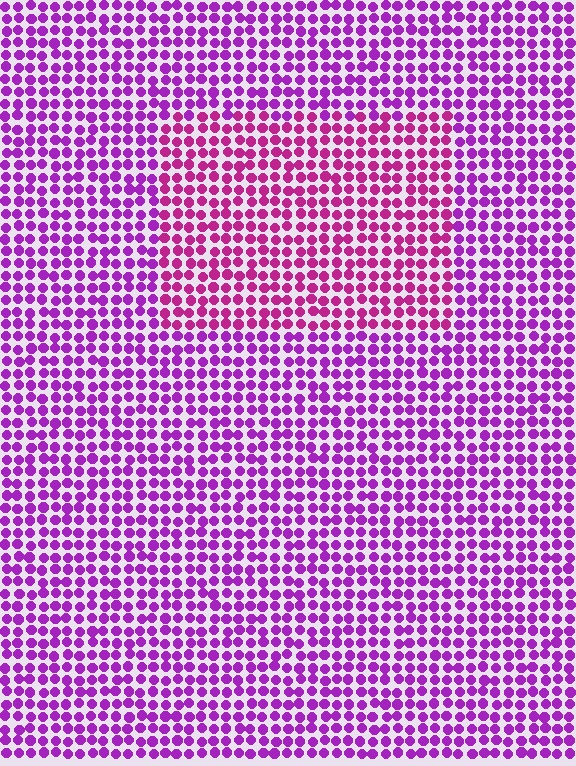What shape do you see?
I see a rectangle.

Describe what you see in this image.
The image is filled with small purple elements in a uniform arrangement. A rectangle-shaped region is visible where the elements are tinted to a slightly different hue, forming a subtle color boundary.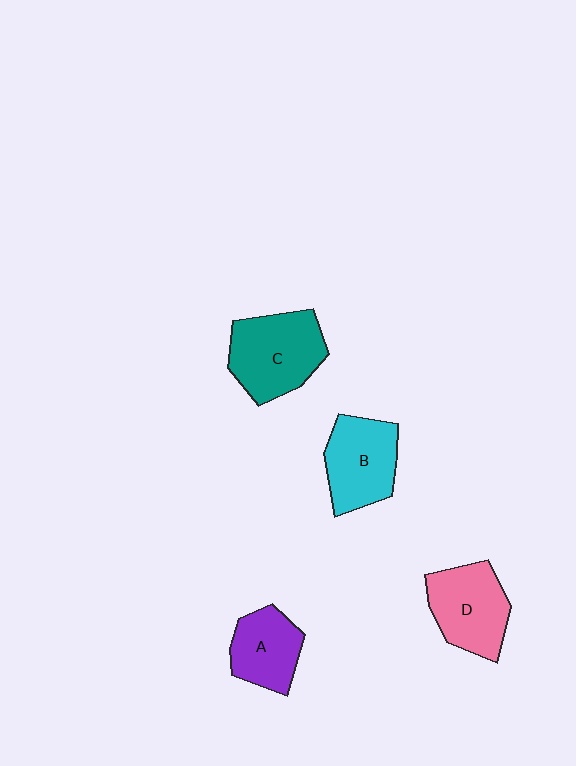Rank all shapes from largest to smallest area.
From largest to smallest: C (teal), D (pink), B (cyan), A (purple).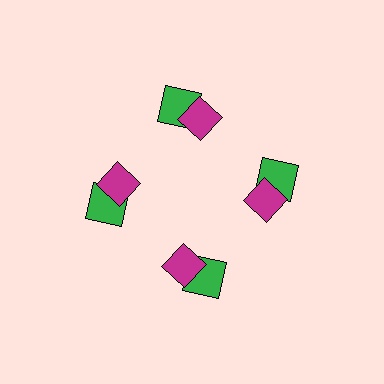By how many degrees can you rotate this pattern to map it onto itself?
The pattern maps onto itself every 90 degrees of rotation.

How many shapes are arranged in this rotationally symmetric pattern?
There are 8 shapes, arranged in 4 groups of 2.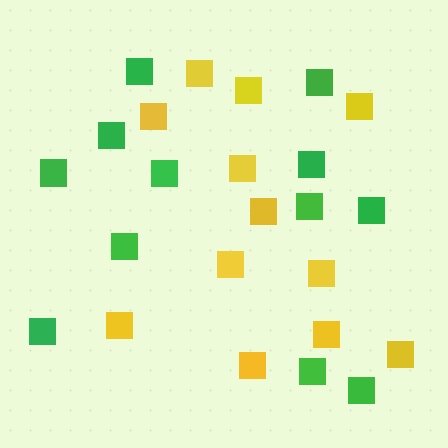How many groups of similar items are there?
There are 2 groups: one group of yellow squares (12) and one group of green squares (12).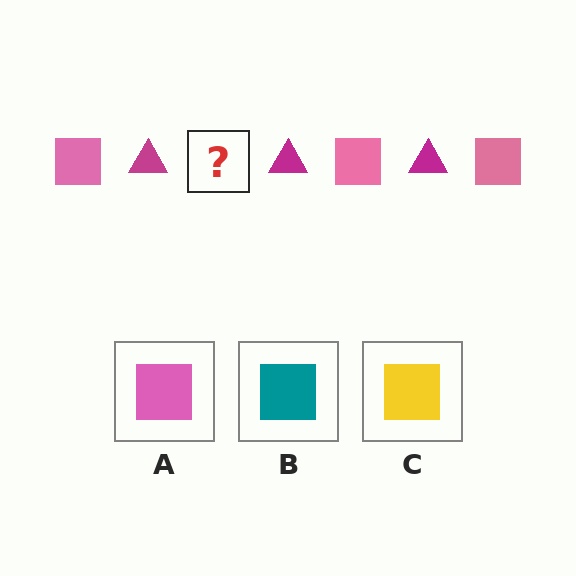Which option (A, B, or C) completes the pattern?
A.